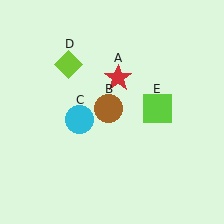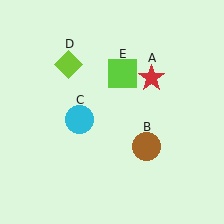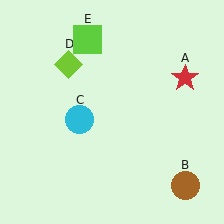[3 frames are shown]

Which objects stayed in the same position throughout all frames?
Cyan circle (object C) and lime diamond (object D) remained stationary.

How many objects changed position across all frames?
3 objects changed position: red star (object A), brown circle (object B), lime square (object E).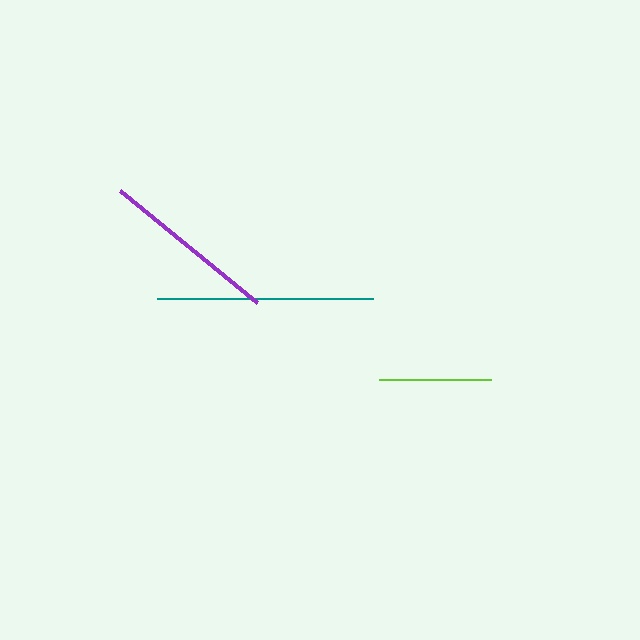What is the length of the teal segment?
The teal segment is approximately 216 pixels long.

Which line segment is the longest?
The teal line is the longest at approximately 216 pixels.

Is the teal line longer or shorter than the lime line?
The teal line is longer than the lime line.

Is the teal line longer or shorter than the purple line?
The teal line is longer than the purple line.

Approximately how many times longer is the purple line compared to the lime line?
The purple line is approximately 1.6 times the length of the lime line.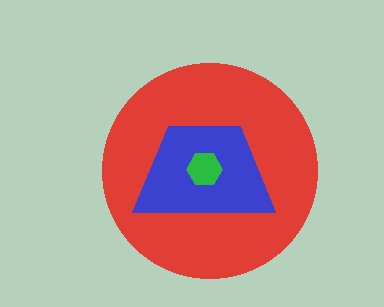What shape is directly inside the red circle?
The blue trapezoid.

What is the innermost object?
The green hexagon.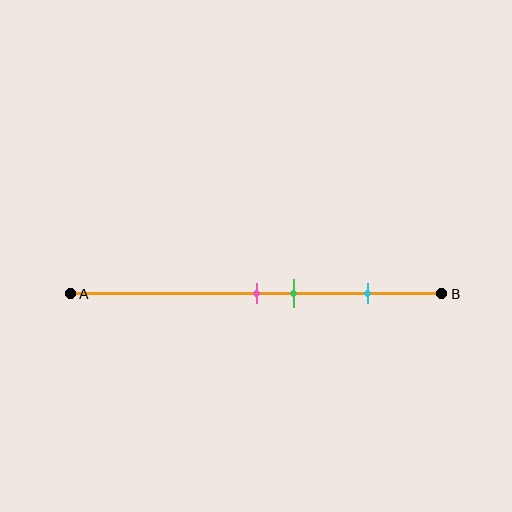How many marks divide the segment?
There are 3 marks dividing the segment.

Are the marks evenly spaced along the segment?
No, the marks are not evenly spaced.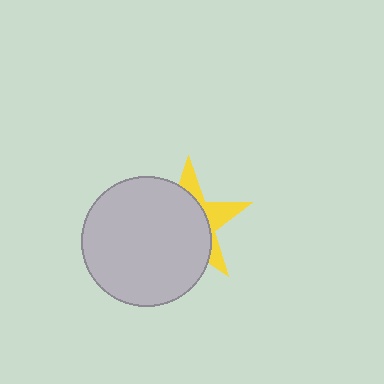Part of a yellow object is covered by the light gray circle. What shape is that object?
It is a star.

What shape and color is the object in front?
The object in front is a light gray circle.